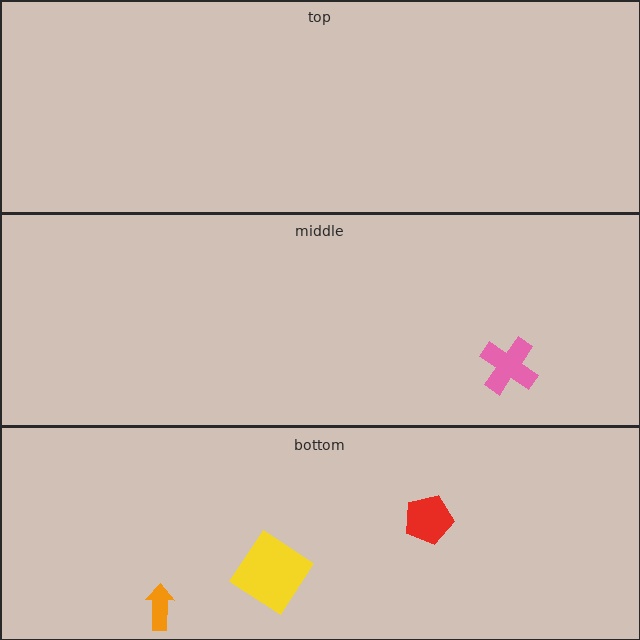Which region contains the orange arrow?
The bottom region.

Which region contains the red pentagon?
The bottom region.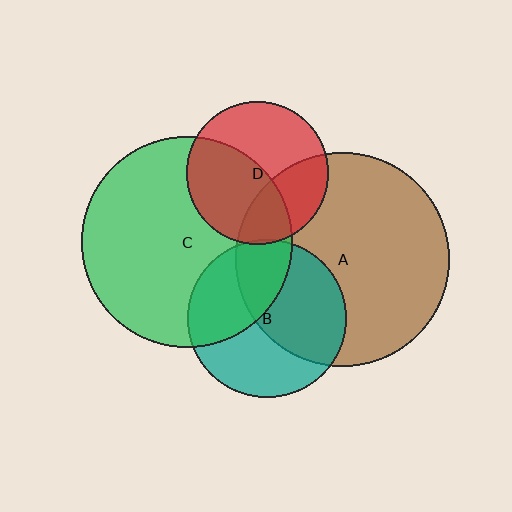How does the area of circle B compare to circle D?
Approximately 1.2 times.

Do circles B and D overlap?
Yes.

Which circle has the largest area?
Circle A (brown).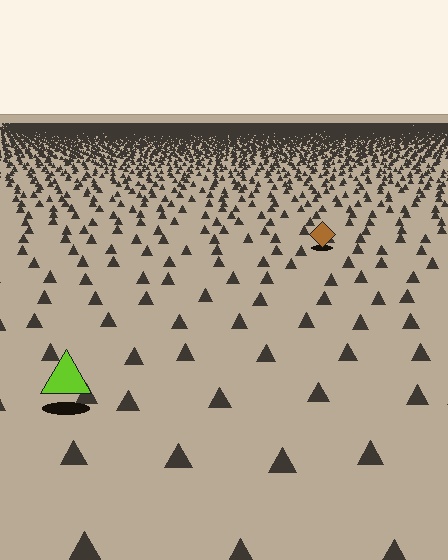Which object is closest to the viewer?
The lime triangle is closest. The texture marks near it are larger and more spread out.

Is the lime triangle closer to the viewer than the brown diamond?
Yes. The lime triangle is closer — you can tell from the texture gradient: the ground texture is coarser near it.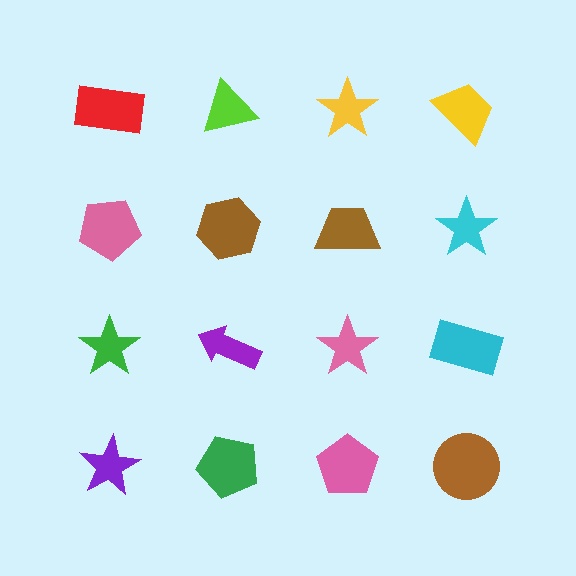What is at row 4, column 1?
A purple star.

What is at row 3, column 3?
A pink star.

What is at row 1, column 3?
A yellow star.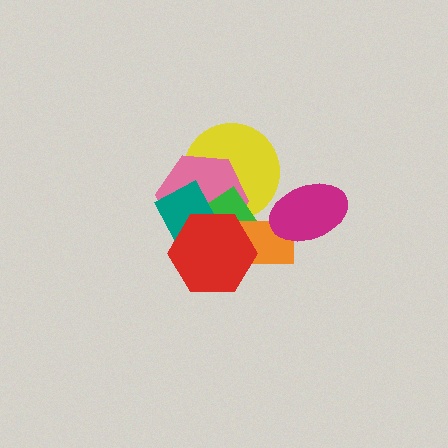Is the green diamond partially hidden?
Yes, it is partially covered by another shape.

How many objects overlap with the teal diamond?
4 objects overlap with the teal diamond.